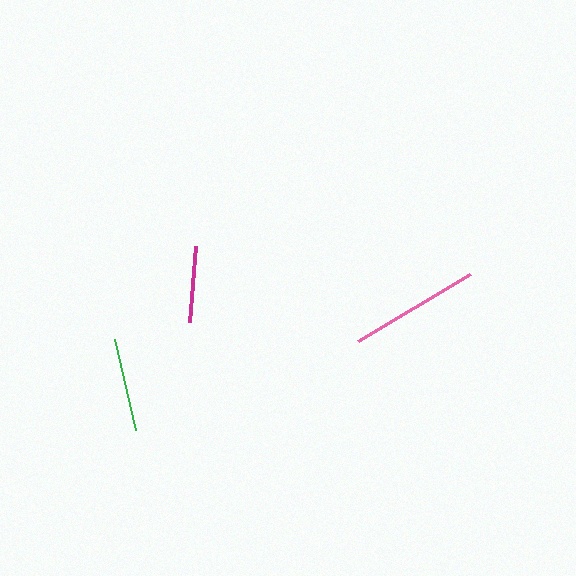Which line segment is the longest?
The pink line is the longest at approximately 130 pixels.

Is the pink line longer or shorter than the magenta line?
The pink line is longer than the magenta line.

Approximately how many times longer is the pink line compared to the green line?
The pink line is approximately 1.4 times the length of the green line.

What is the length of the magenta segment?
The magenta segment is approximately 77 pixels long.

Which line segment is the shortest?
The magenta line is the shortest at approximately 77 pixels.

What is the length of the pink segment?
The pink segment is approximately 130 pixels long.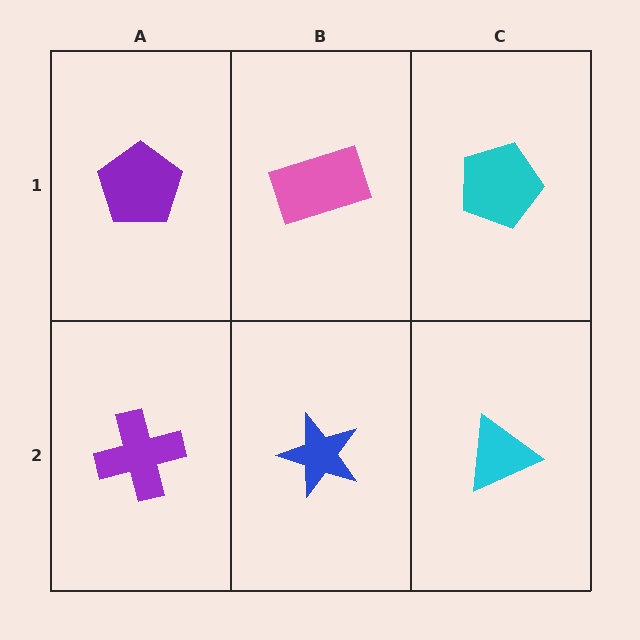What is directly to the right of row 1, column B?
A cyan pentagon.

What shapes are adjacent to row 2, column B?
A pink rectangle (row 1, column B), a purple cross (row 2, column A), a cyan triangle (row 2, column C).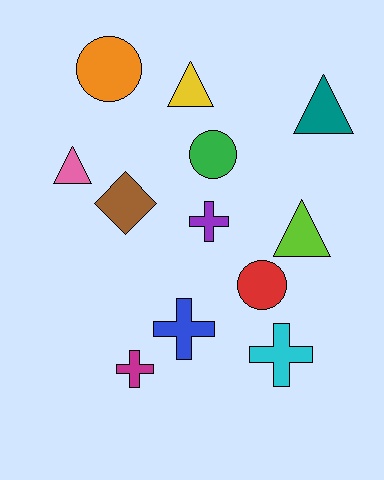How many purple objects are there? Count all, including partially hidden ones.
There is 1 purple object.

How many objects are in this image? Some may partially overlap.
There are 12 objects.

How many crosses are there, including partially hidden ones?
There are 4 crosses.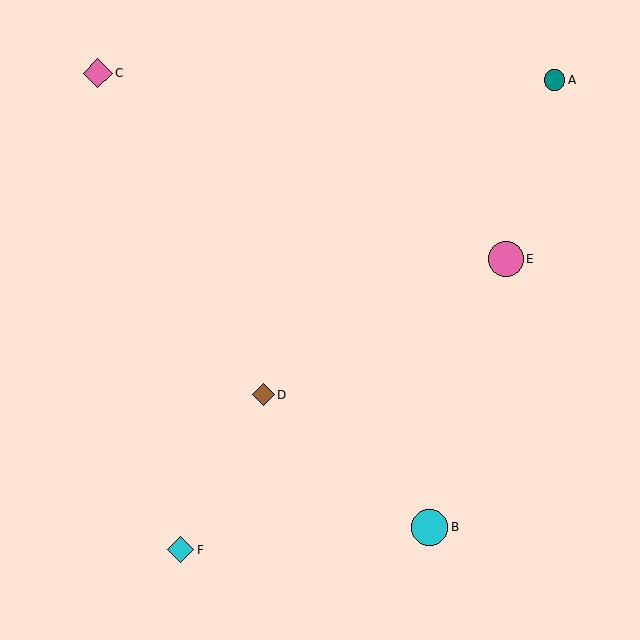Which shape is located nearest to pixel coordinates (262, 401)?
The brown diamond (labeled D) at (263, 395) is nearest to that location.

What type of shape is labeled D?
Shape D is a brown diamond.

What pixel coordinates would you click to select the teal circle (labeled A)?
Click at (554, 80) to select the teal circle A.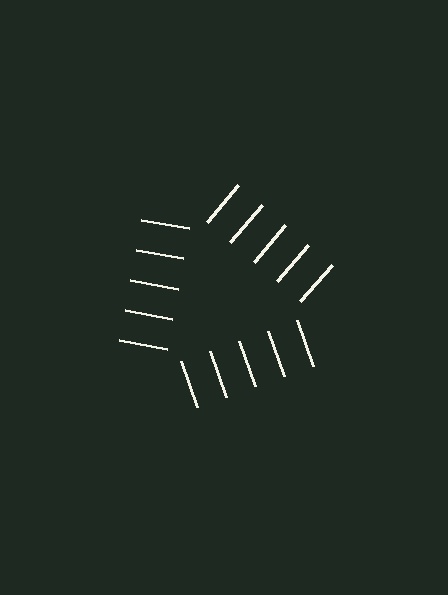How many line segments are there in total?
15 — 5 along each of the 3 edges.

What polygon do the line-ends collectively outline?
An illusory triangle — the line segments terminate on its edges but no continuous stroke is drawn.